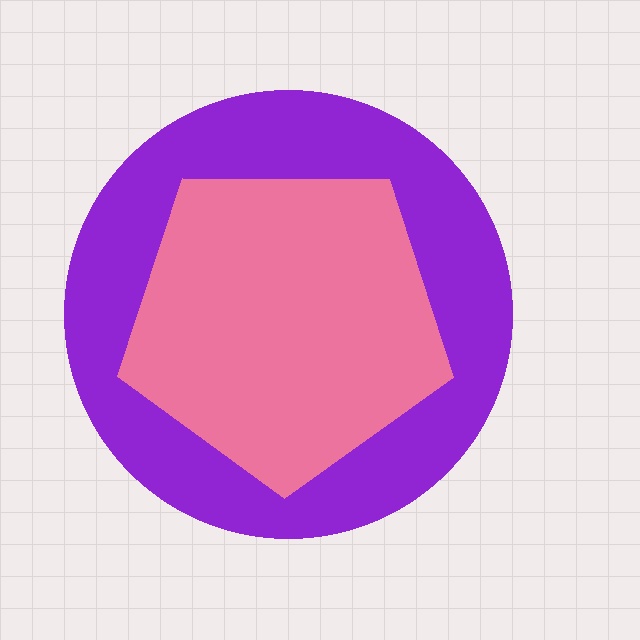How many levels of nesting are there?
2.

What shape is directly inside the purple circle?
The pink pentagon.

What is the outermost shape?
The purple circle.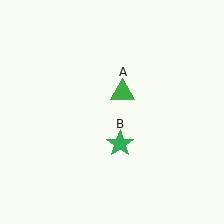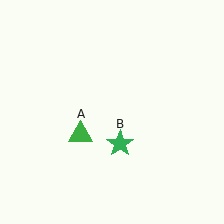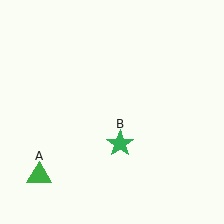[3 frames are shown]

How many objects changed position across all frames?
1 object changed position: green triangle (object A).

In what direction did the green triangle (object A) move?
The green triangle (object A) moved down and to the left.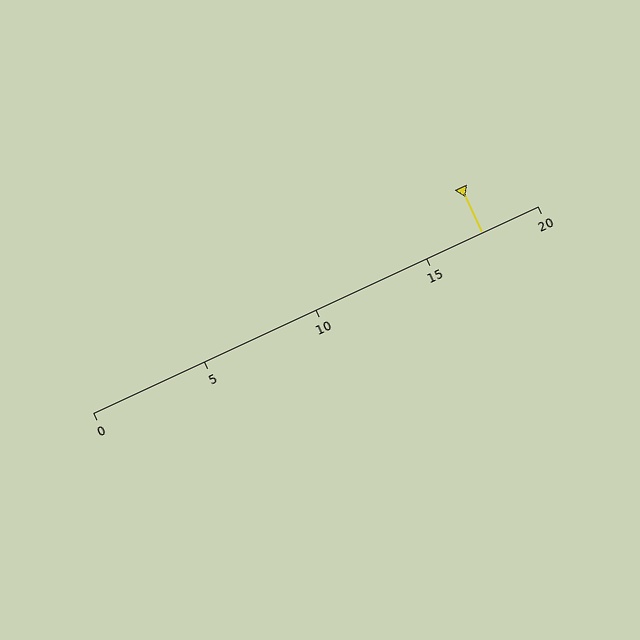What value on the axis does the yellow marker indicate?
The marker indicates approximately 17.5.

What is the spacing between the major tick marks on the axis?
The major ticks are spaced 5 apart.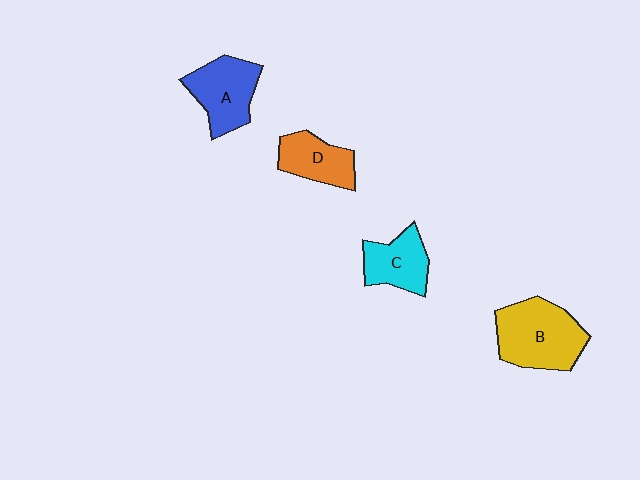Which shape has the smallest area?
Shape D (orange).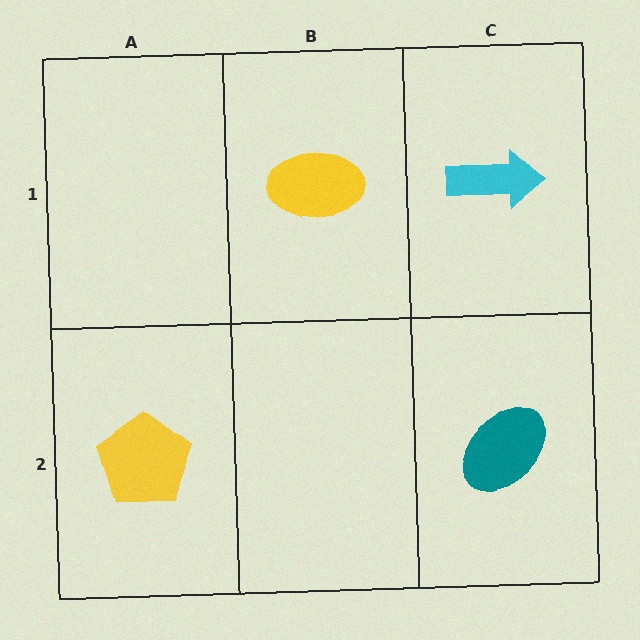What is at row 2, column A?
A yellow pentagon.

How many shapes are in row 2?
2 shapes.